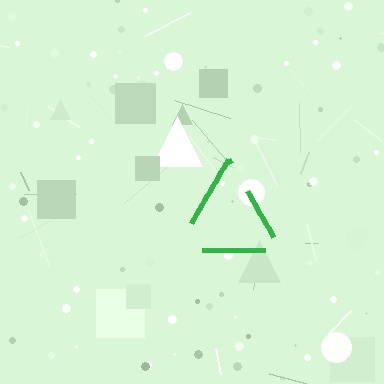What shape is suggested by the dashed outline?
The dashed outline suggests a triangle.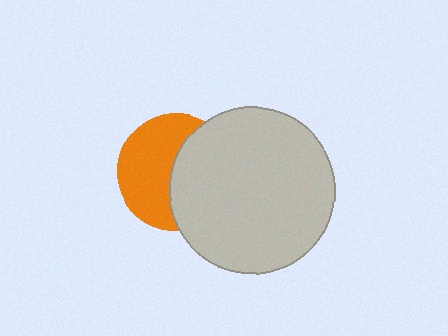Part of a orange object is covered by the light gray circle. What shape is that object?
It is a circle.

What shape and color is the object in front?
The object in front is a light gray circle.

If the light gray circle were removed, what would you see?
You would see the complete orange circle.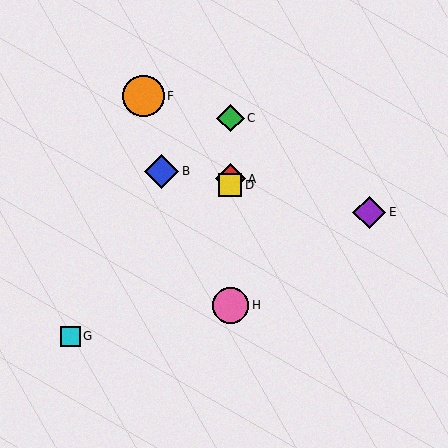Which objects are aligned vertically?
Objects A, C, D, H are aligned vertically.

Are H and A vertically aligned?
Yes, both are at x≈230.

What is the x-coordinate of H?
Object H is at x≈230.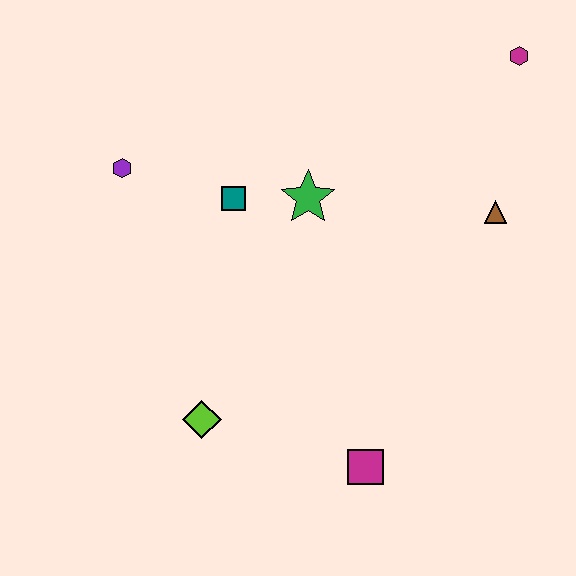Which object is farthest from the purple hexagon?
The magenta hexagon is farthest from the purple hexagon.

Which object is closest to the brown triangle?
The magenta hexagon is closest to the brown triangle.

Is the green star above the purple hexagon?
No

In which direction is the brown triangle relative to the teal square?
The brown triangle is to the right of the teal square.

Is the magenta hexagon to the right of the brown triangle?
Yes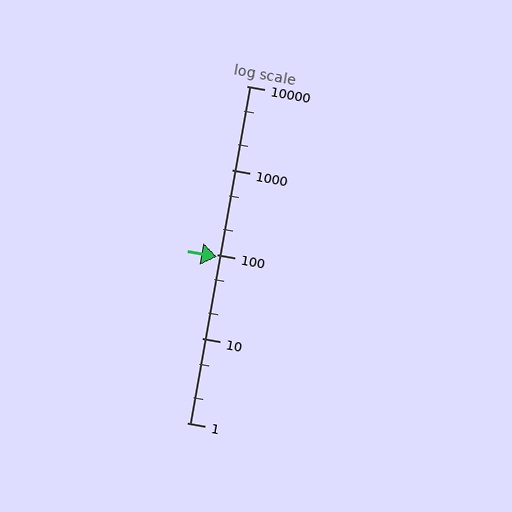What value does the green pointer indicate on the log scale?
The pointer indicates approximately 93.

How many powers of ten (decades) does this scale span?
The scale spans 4 decades, from 1 to 10000.